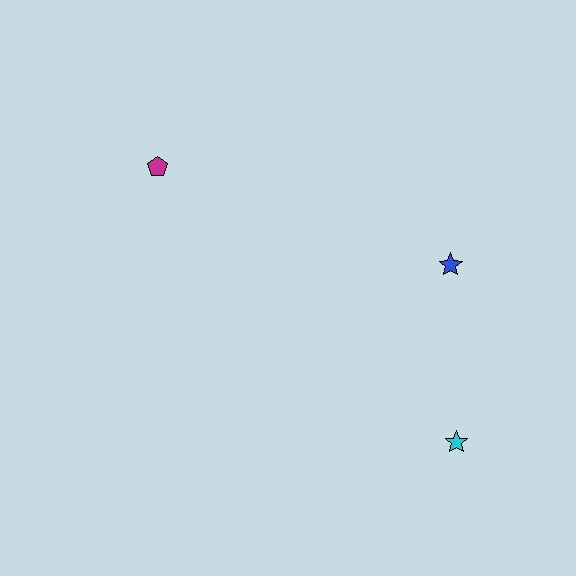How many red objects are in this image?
There are no red objects.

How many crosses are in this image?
There are no crosses.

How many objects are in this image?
There are 3 objects.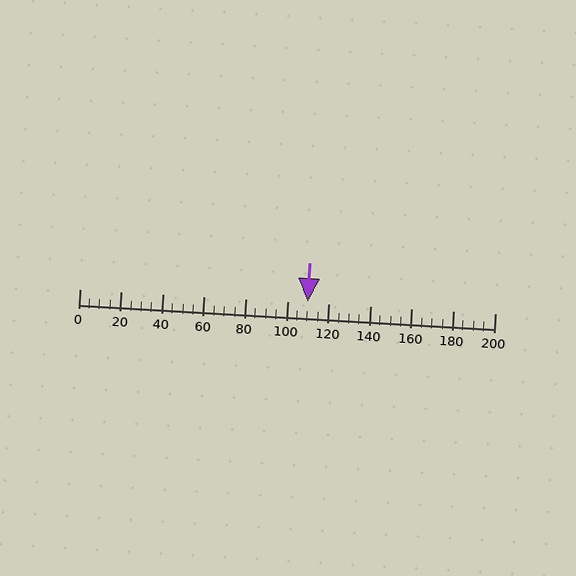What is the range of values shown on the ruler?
The ruler shows values from 0 to 200.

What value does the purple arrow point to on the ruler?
The purple arrow points to approximately 110.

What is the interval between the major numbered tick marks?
The major tick marks are spaced 20 units apart.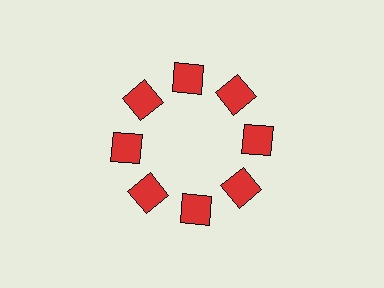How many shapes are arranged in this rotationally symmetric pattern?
There are 8 shapes, arranged in 8 groups of 1.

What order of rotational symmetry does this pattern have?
This pattern has 8-fold rotational symmetry.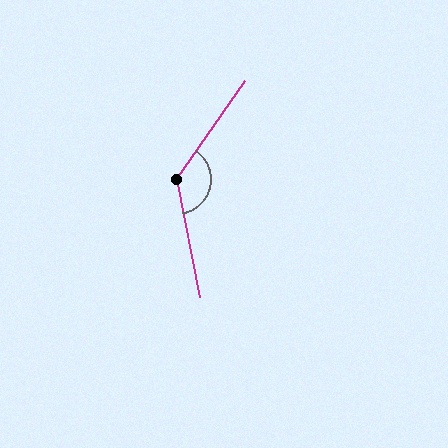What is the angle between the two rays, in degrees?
Approximately 134 degrees.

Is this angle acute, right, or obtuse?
It is obtuse.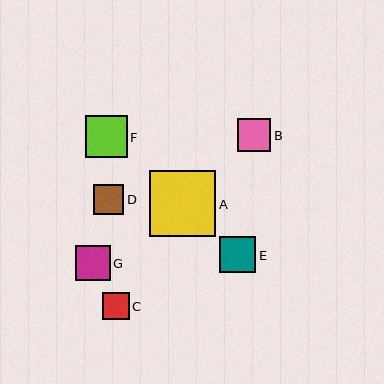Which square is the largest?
Square A is the largest with a size of approximately 66 pixels.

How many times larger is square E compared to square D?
Square E is approximately 1.2 times the size of square D.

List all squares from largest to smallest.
From largest to smallest: A, F, E, G, B, D, C.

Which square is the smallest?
Square C is the smallest with a size of approximately 27 pixels.